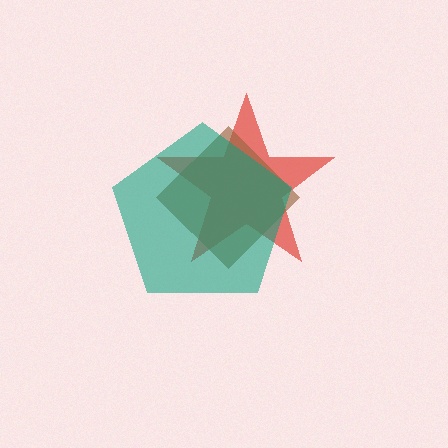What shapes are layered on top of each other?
The layered shapes are: a red star, a brown diamond, a teal pentagon.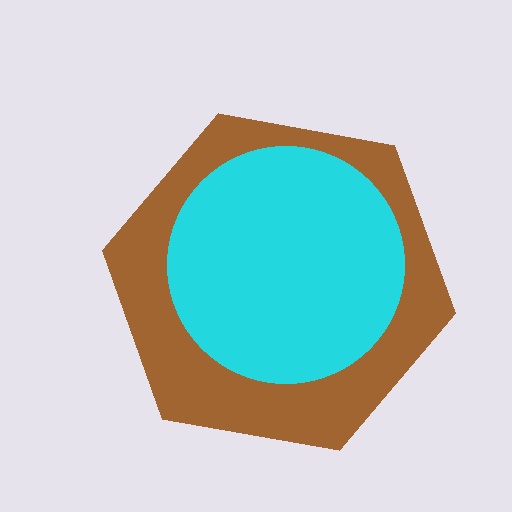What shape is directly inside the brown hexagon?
The cyan circle.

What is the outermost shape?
The brown hexagon.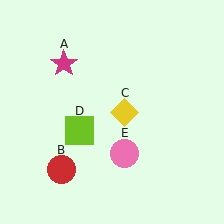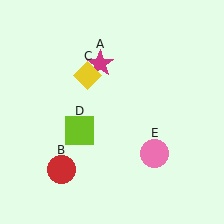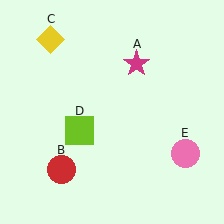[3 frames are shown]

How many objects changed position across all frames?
3 objects changed position: magenta star (object A), yellow diamond (object C), pink circle (object E).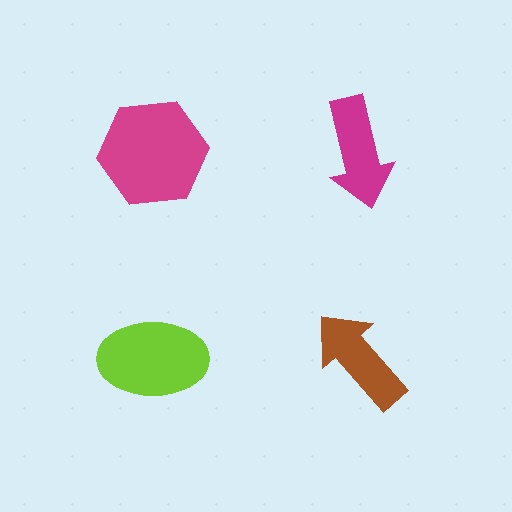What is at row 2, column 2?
A brown arrow.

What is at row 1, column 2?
A magenta arrow.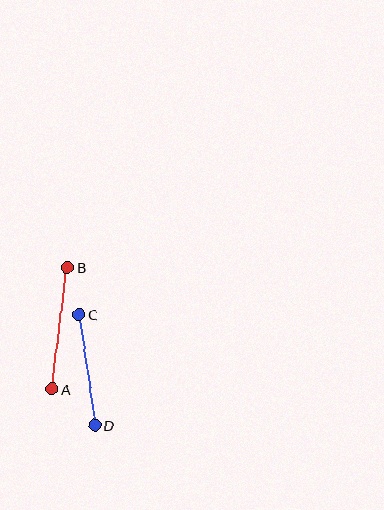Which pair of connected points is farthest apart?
Points A and B are farthest apart.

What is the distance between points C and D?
The distance is approximately 111 pixels.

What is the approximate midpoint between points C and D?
The midpoint is at approximately (87, 370) pixels.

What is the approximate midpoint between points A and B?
The midpoint is at approximately (60, 328) pixels.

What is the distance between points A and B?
The distance is approximately 123 pixels.